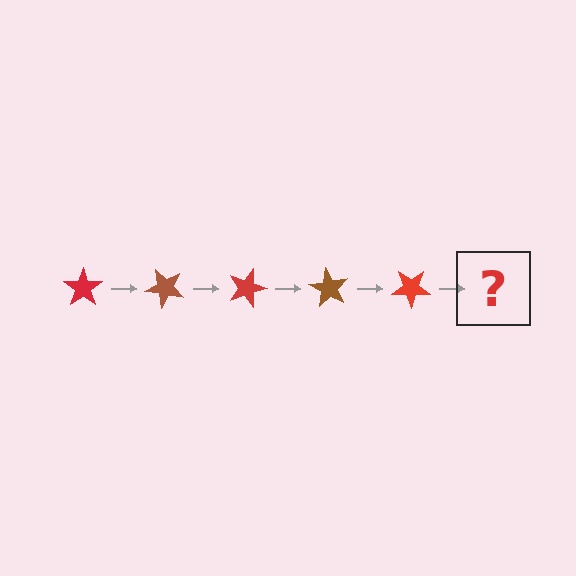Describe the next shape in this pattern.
It should be a brown star, rotated 225 degrees from the start.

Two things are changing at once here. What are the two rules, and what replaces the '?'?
The two rules are that it rotates 45 degrees each step and the color cycles through red and brown. The '?' should be a brown star, rotated 225 degrees from the start.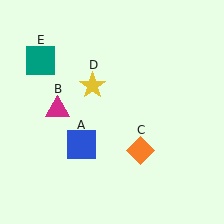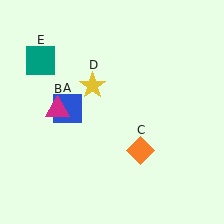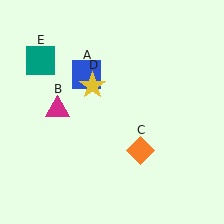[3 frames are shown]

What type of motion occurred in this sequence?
The blue square (object A) rotated clockwise around the center of the scene.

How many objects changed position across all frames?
1 object changed position: blue square (object A).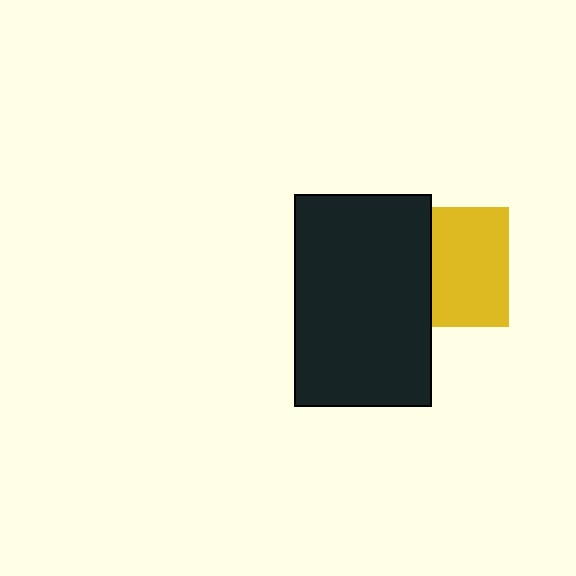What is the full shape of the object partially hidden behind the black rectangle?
The partially hidden object is a yellow square.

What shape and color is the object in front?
The object in front is a black rectangle.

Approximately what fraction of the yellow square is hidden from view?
Roughly 35% of the yellow square is hidden behind the black rectangle.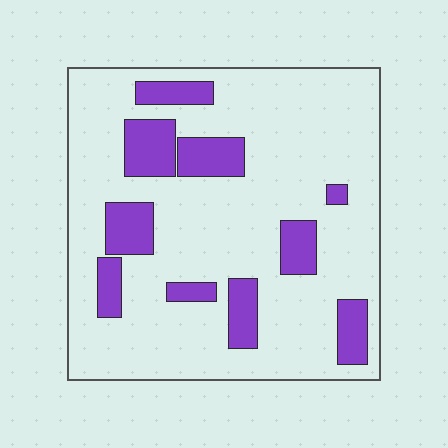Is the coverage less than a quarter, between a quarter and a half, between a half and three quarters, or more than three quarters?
Less than a quarter.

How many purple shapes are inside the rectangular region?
10.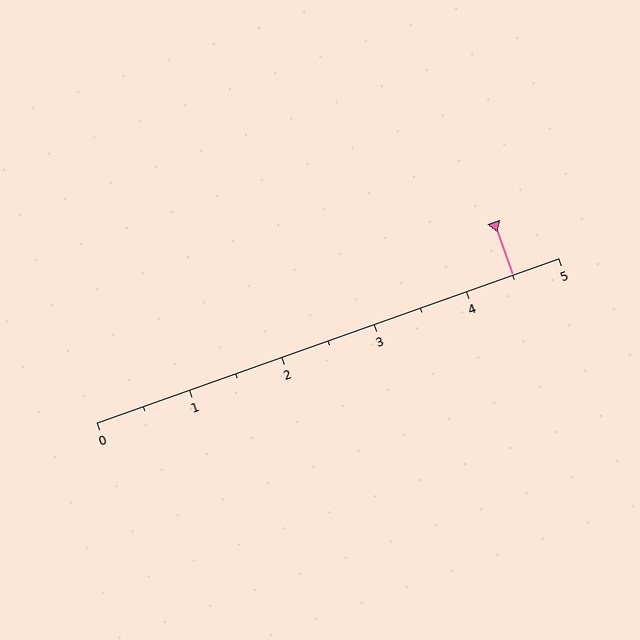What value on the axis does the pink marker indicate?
The marker indicates approximately 4.5.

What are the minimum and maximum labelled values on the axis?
The axis runs from 0 to 5.